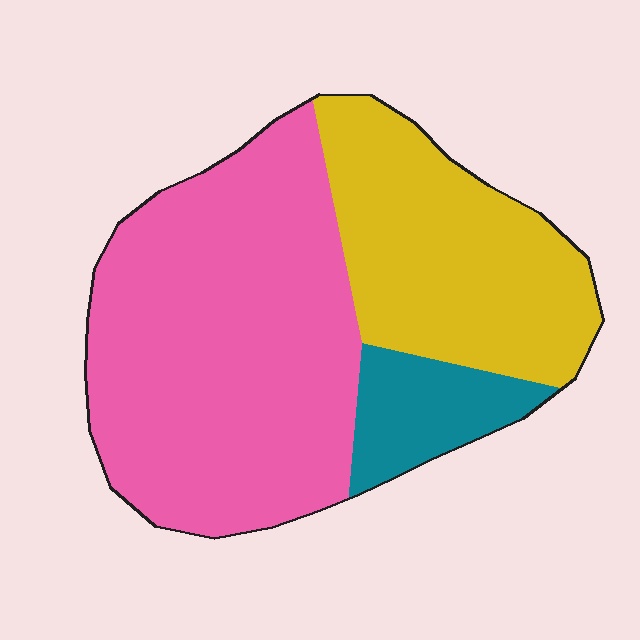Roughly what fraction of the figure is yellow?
Yellow covers about 30% of the figure.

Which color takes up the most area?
Pink, at roughly 55%.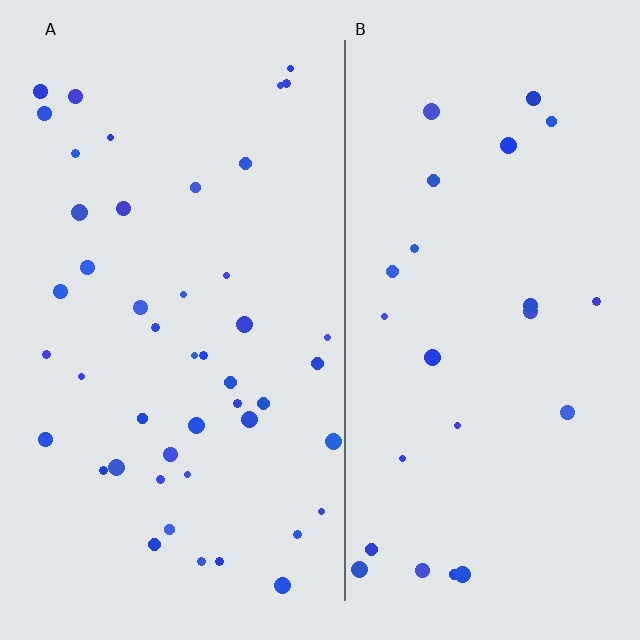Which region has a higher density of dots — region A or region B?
A (the left).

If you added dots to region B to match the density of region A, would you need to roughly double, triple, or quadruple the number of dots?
Approximately double.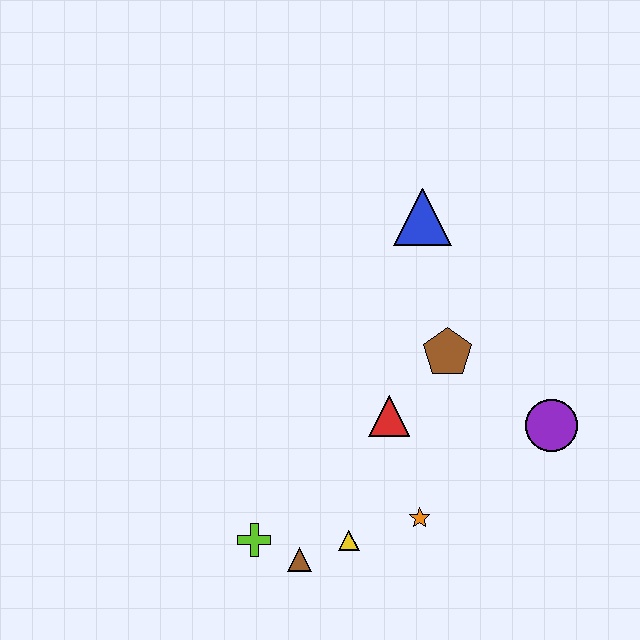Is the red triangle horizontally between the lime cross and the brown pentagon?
Yes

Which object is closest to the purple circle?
The brown pentagon is closest to the purple circle.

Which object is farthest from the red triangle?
The blue triangle is farthest from the red triangle.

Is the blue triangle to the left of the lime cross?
No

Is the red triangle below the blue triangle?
Yes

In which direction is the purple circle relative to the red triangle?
The purple circle is to the right of the red triangle.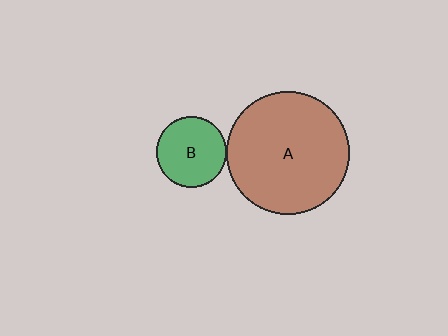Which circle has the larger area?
Circle A (brown).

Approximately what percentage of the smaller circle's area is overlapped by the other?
Approximately 5%.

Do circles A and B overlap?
Yes.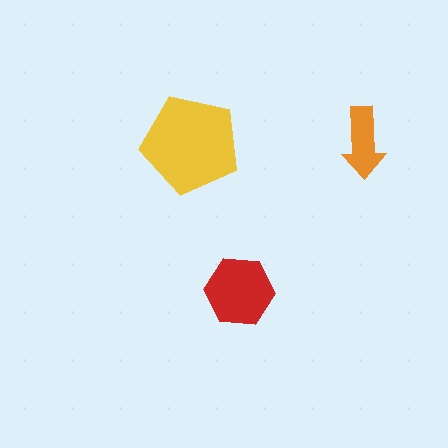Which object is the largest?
The yellow pentagon.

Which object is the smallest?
The orange arrow.